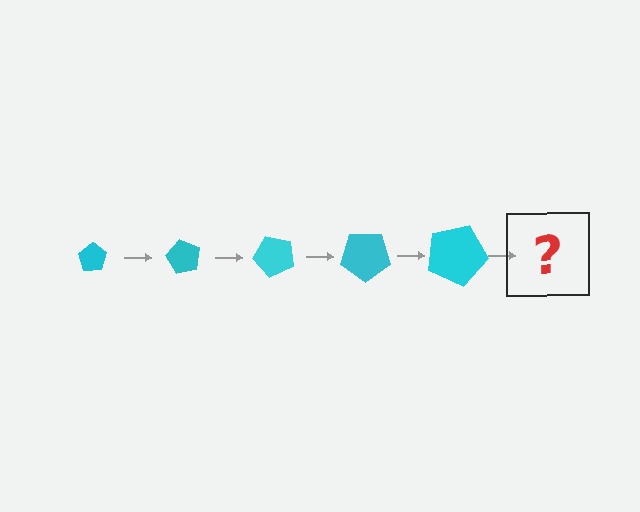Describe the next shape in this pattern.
It should be a pentagon, larger than the previous one and rotated 300 degrees from the start.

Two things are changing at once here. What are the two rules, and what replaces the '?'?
The two rules are that the pentagon grows larger each step and it rotates 60 degrees each step. The '?' should be a pentagon, larger than the previous one and rotated 300 degrees from the start.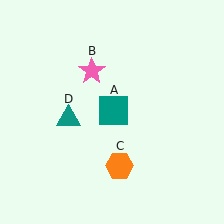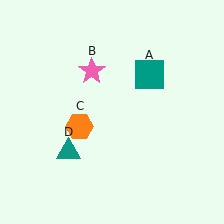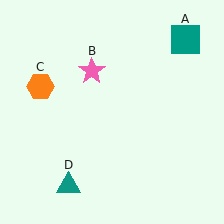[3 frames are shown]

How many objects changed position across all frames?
3 objects changed position: teal square (object A), orange hexagon (object C), teal triangle (object D).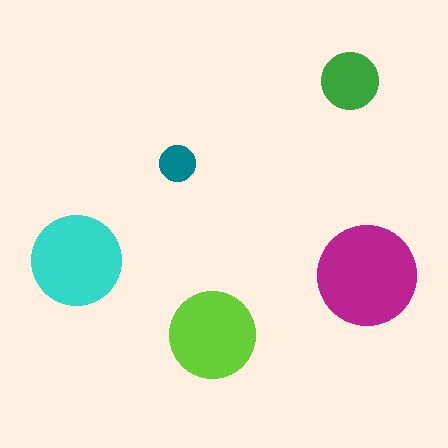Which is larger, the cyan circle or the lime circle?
The cyan one.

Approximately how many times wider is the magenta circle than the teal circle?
About 3 times wider.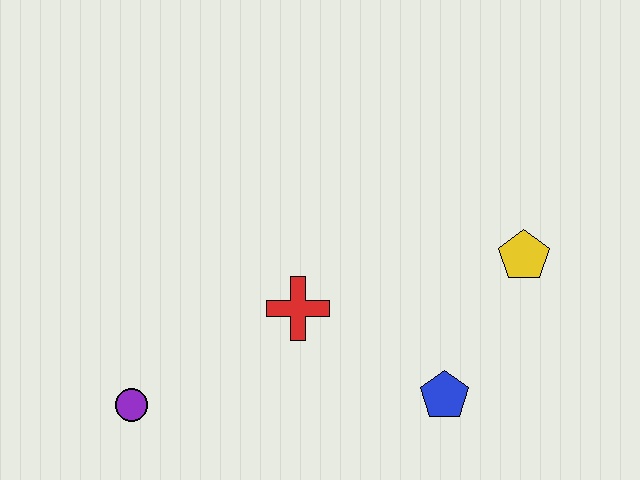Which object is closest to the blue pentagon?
The yellow pentagon is closest to the blue pentagon.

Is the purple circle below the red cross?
Yes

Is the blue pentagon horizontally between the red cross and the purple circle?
No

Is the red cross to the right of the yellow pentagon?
No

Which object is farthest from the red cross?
The yellow pentagon is farthest from the red cross.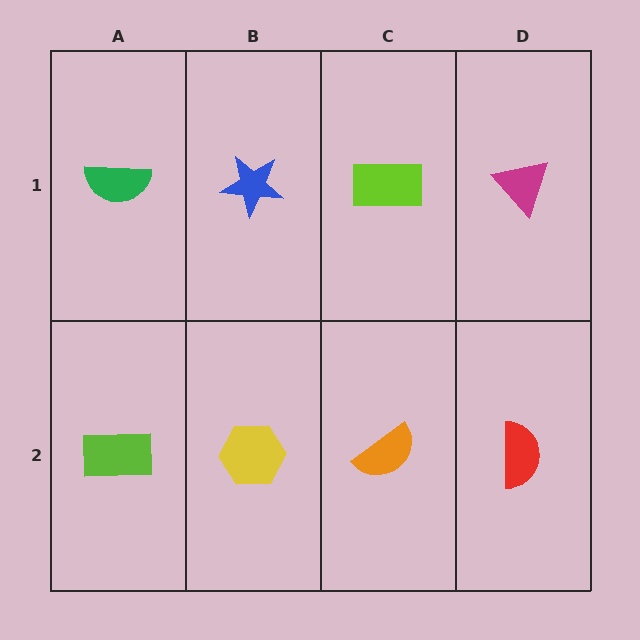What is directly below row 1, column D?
A red semicircle.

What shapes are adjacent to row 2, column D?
A magenta triangle (row 1, column D), an orange semicircle (row 2, column C).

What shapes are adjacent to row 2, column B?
A blue star (row 1, column B), a lime rectangle (row 2, column A), an orange semicircle (row 2, column C).